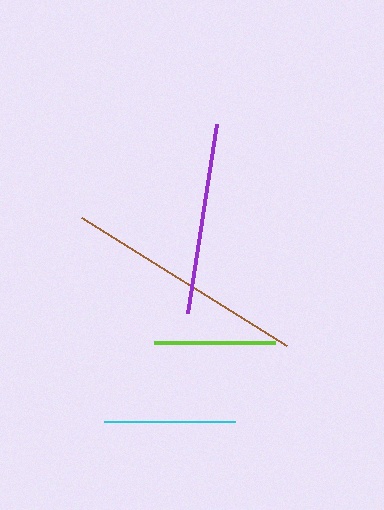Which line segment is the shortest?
The lime line is the shortest at approximately 121 pixels.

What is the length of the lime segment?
The lime segment is approximately 121 pixels long.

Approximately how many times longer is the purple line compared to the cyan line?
The purple line is approximately 1.5 times the length of the cyan line.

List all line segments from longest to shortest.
From longest to shortest: brown, purple, cyan, lime.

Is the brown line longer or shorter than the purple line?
The brown line is longer than the purple line.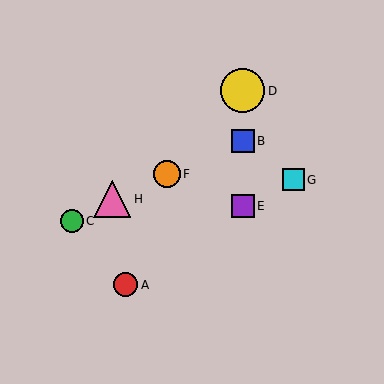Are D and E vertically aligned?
Yes, both are at x≈243.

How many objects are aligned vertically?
3 objects (B, D, E) are aligned vertically.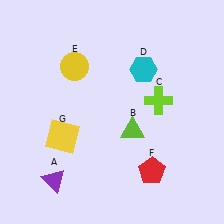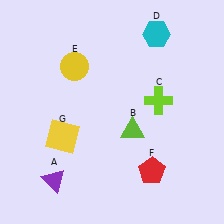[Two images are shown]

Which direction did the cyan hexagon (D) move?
The cyan hexagon (D) moved up.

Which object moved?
The cyan hexagon (D) moved up.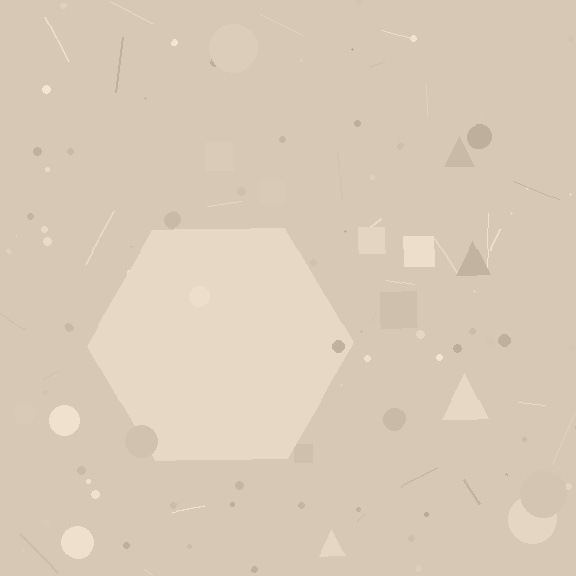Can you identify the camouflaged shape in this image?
The camouflaged shape is a hexagon.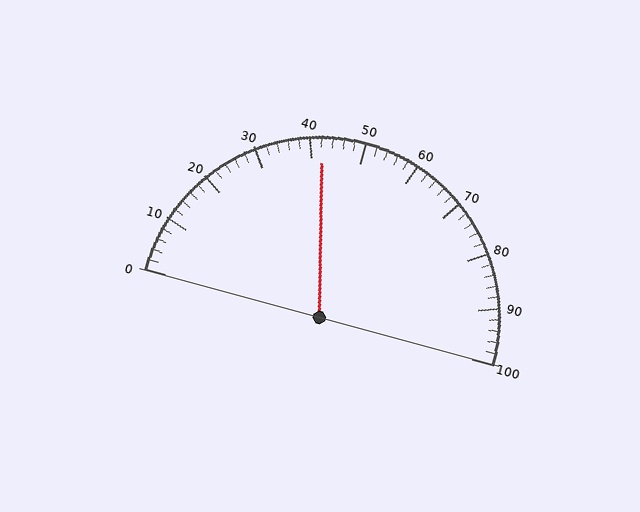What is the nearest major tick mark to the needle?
The nearest major tick mark is 40.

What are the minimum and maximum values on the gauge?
The gauge ranges from 0 to 100.